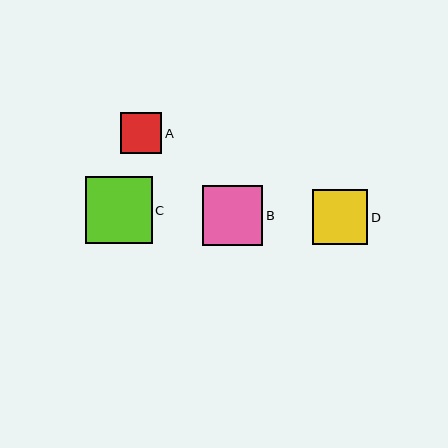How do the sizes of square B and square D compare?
Square B and square D are approximately the same size.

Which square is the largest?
Square C is the largest with a size of approximately 67 pixels.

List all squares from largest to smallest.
From largest to smallest: C, B, D, A.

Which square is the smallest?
Square A is the smallest with a size of approximately 41 pixels.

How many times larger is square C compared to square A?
Square C is approximately 1.6 times the size of square A.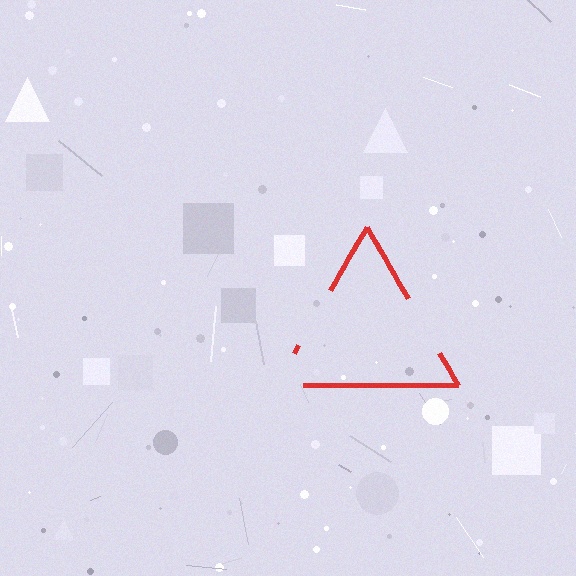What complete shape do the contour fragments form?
The contour fragments form a triangle.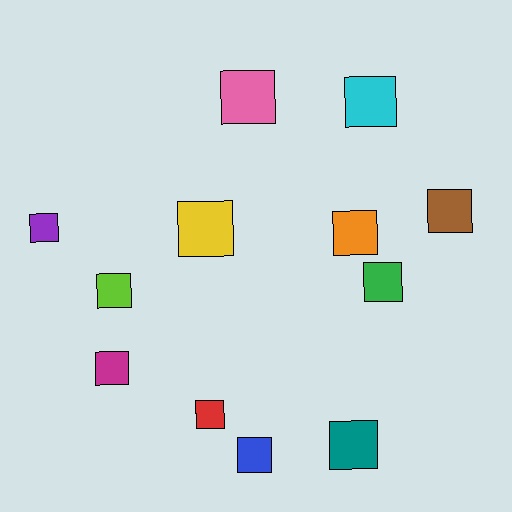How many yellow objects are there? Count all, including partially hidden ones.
There is 1 yellow object.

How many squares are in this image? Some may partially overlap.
There are 12 squares.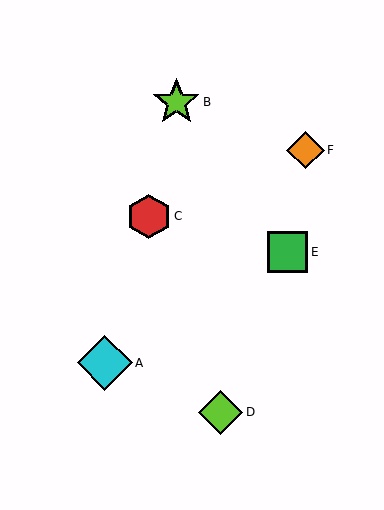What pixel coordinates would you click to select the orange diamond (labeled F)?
Click at (306, 150) to select the orange diamond F.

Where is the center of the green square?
The center of the green square is at (287, 252).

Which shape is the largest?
The cyan diamond (labeled A) is the largest.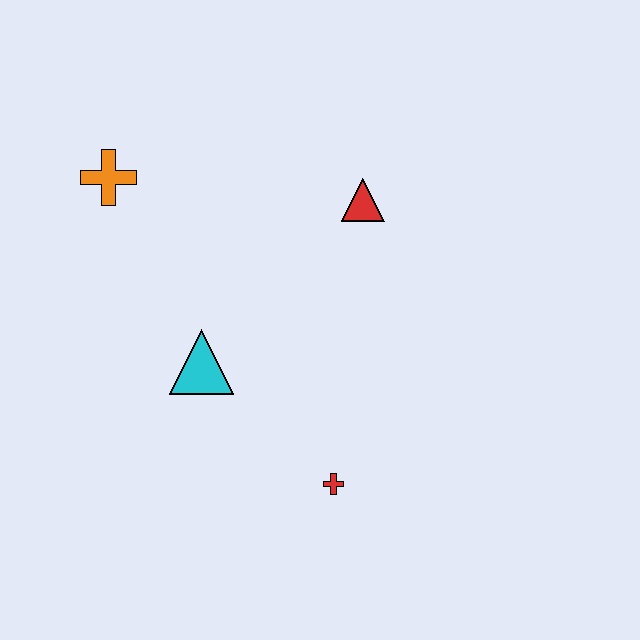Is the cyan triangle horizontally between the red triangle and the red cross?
No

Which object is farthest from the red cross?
The orange cross is farthest from the red cross.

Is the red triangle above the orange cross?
No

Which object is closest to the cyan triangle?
The red cross is closest to the cyan triangle.